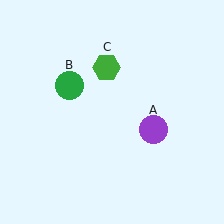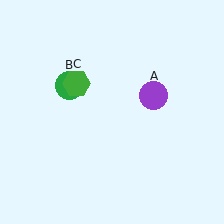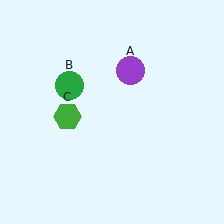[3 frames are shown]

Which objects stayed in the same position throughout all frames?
Green circle (object B) remained stationary.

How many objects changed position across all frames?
2 objects changed position: purple circle (object A), green hexagon (object C).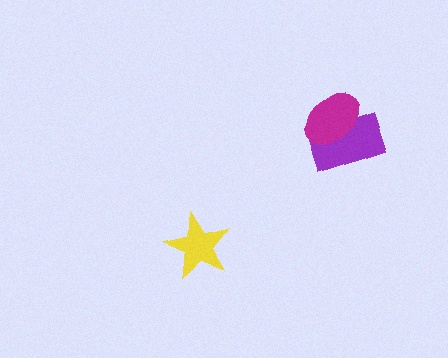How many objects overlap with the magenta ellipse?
1 object overlaps with the magenta ellipse.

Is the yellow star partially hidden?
No, no other shape covers it.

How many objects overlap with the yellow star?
0 objects overlap with the yellow star.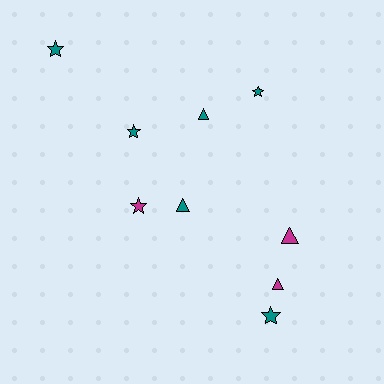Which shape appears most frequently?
Star, with 5 objects.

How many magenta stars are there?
There is 1 magenta star.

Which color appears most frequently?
Teal, with 6 objects.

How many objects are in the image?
There are 9 objects.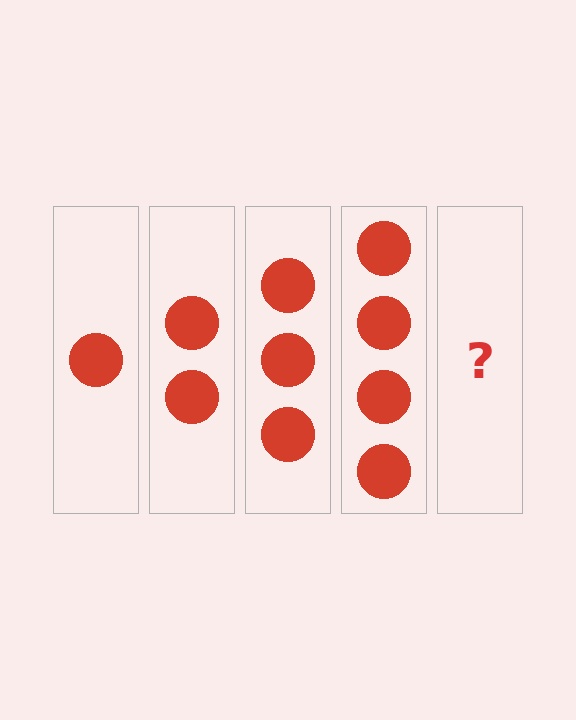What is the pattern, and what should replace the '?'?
The pattern is that each step adds one more circle. The '?' should be 5 circles.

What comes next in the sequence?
The next element should be 5 circles.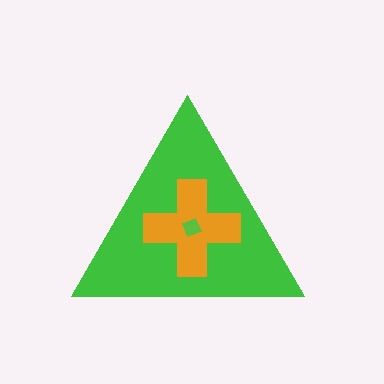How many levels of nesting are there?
3.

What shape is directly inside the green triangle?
The orange cross.